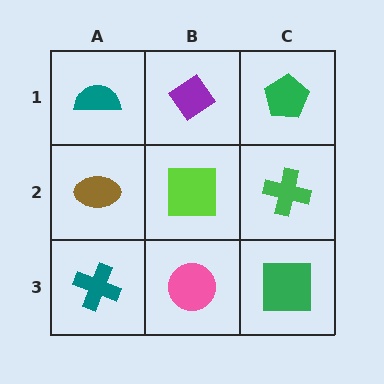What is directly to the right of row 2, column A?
A lime square.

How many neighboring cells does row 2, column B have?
4.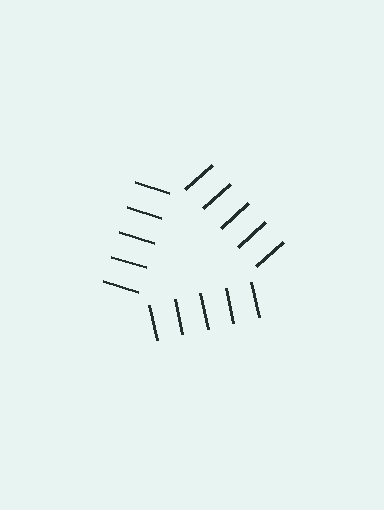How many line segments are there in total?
15 — 5 along each of the 3 edges.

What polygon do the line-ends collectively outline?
An illusory triangle — the line segments terminate on its edges but no continuous stroke is drawn.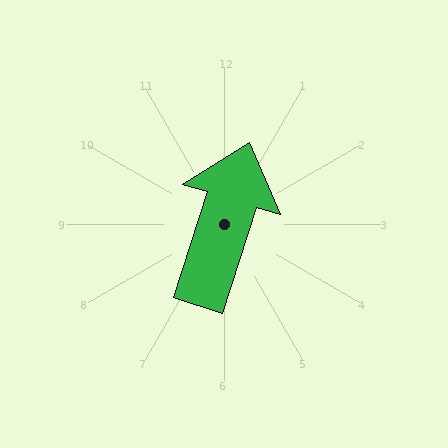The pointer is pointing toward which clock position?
Roughly 1 o'clock.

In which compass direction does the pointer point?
North.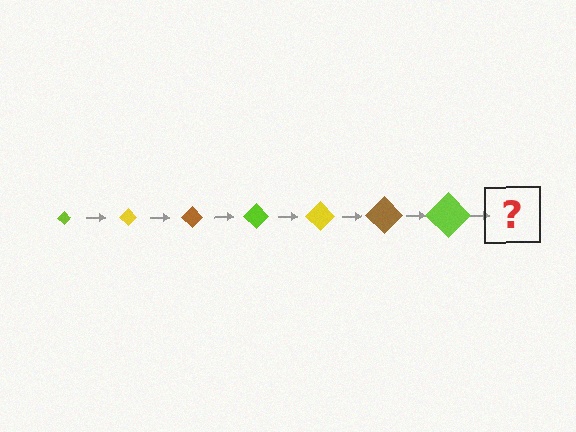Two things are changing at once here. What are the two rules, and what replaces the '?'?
The two rules are that the diamond grows larger each step and the color cycles through lime, yellow, and brown. The '?' should be a yellow diamond, larger than the previous one.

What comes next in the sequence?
The next element should be a yellow diamond, larger than the previous one.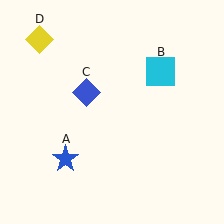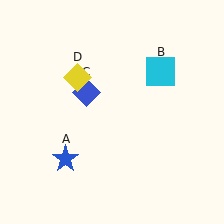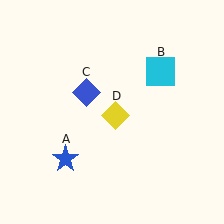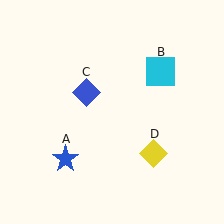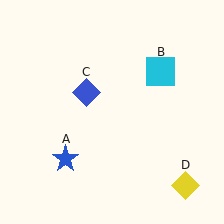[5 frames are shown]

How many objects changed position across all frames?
1 object changed position: yellow diamond (object D).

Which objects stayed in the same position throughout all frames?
Blue star (object A) and cyan square (object B) and blue diamond (object C) remained stationary.